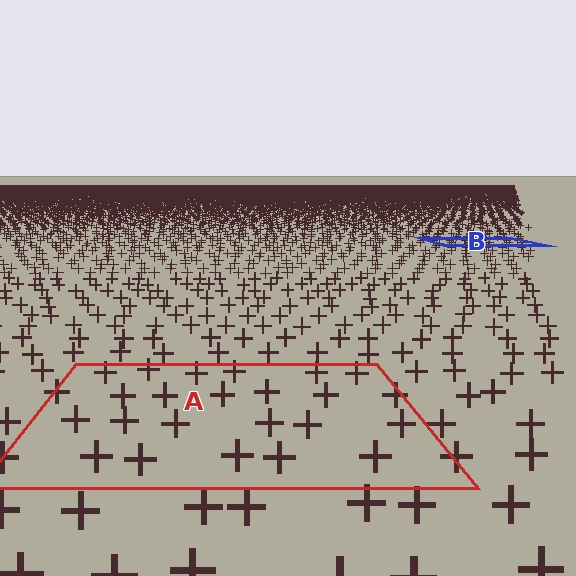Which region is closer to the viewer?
Region A is closer. The texture elements there are larger and more spread out.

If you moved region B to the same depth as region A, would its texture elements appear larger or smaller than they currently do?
They would appear larger. At a closer depth, the same texture elements are projected at a bigger on-screen size.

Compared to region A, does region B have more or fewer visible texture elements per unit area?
Region B has more texture elements per unit area — they are packed more densely because it is farther away.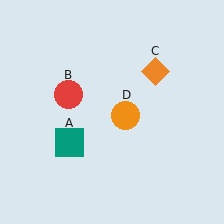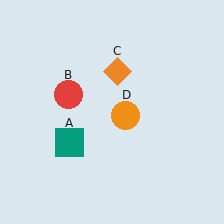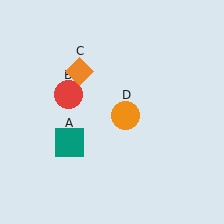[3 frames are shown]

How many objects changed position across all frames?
1 object changed position: orange diamond (object C).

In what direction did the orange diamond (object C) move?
The orange diamond (object C) moved left.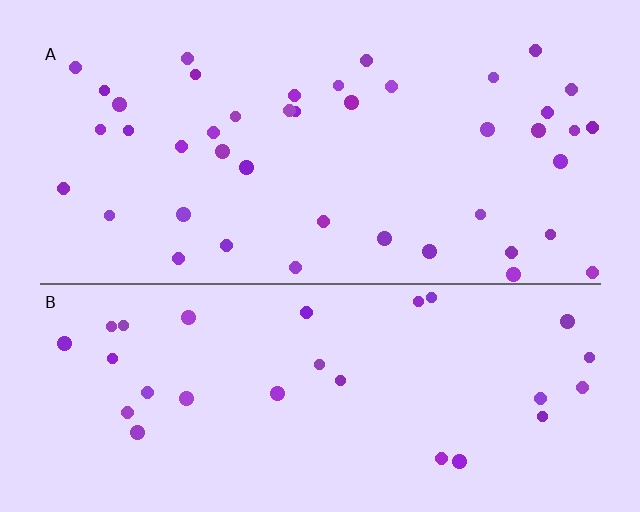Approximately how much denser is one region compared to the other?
Approximately 1.5× — region A over region B.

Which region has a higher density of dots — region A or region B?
A (the top).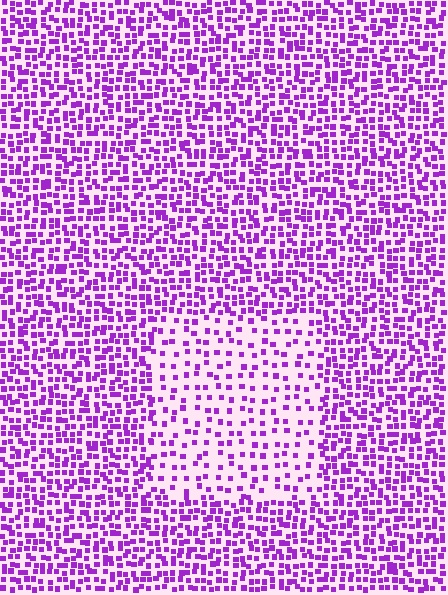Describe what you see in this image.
The image contains small purple elements arranged at two different densities. A rectangle-shaped region is visible where the elements are less densely packed than the surrounding area.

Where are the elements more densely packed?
The elements are more densely packed outside the rectangle boundary.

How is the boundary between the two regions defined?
The boundary is defined by a change in element density (approximately 2.1x ratio). All elements are the same color, size, and shape.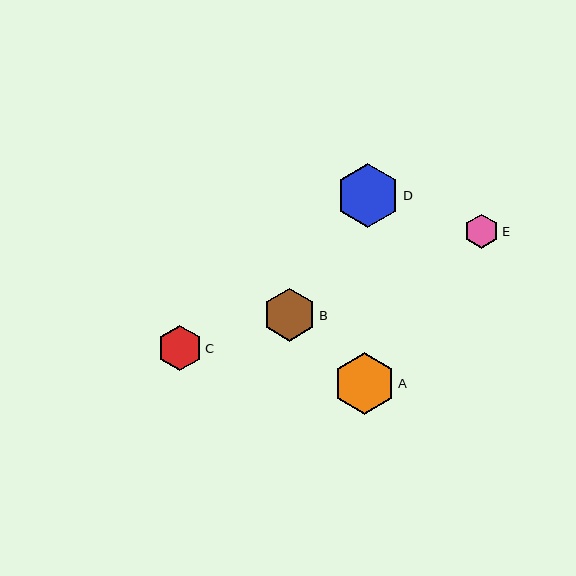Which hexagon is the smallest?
Hexagon E is the smallest with a size of approximately 34 pixels.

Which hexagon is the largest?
Hexagon D is the largest with a size of approximately 64 pixels.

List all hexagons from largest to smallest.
From largest to smallest: D, A, B, C, E.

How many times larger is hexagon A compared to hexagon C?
Hexagon A is approximately 1.4 times the size of hexagon C.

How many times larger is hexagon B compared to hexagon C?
Hexagon B is approximately 1.2 times the size of hexagon C.